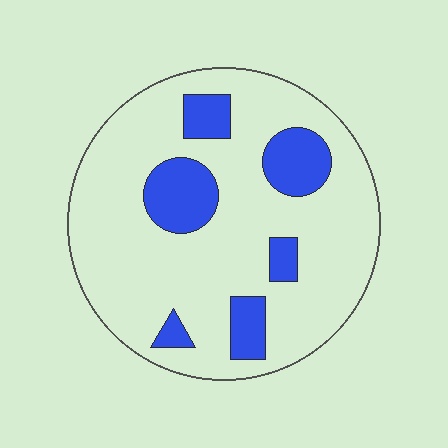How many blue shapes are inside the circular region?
6.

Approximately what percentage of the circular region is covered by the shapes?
Approximately 20%.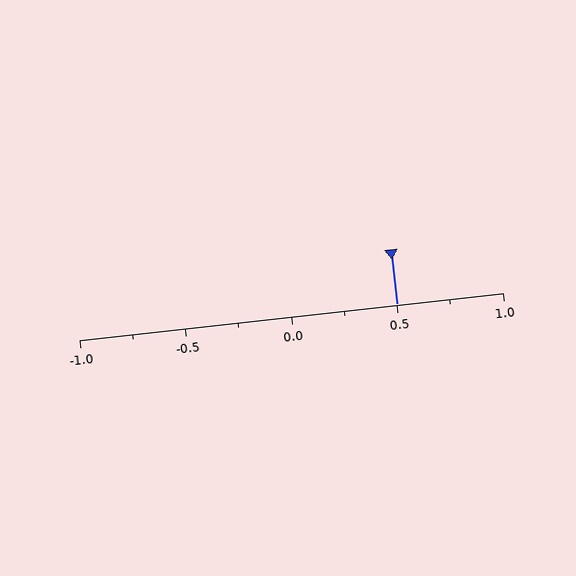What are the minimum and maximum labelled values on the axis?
The axis runs from -1.0 to 1.0.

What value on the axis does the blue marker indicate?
The marker indicates approximately 0.5.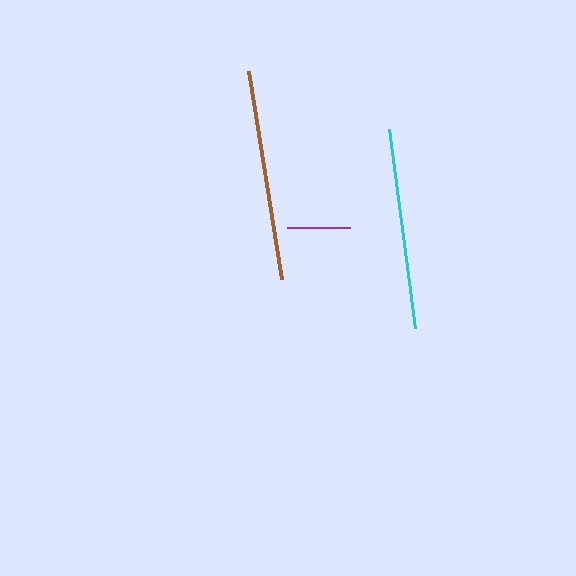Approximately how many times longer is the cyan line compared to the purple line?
The cyan line is approximately 3.2 times the length of the purple line.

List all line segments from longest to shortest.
From longest to shortest: brown, cyan, purple.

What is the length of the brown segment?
The brown segment is approximately 211 pixels long.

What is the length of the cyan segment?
The cyan segment is approximately 200 pixels long.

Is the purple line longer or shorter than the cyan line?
The cyan line is longer than the purple line.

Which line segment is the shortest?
The purple line is the shortest at approximately 63 pixels.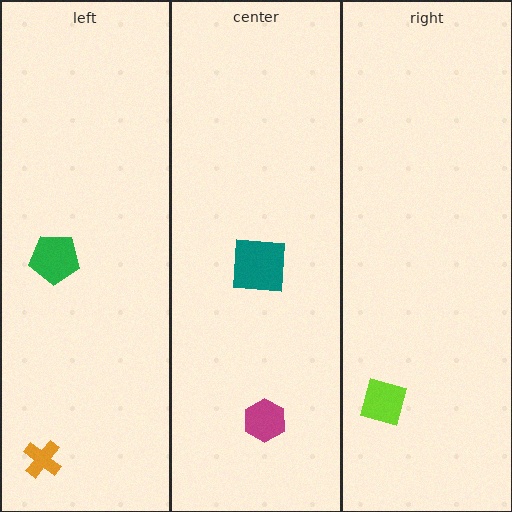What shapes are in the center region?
The magenta hexagon, the teal square.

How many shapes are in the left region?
2.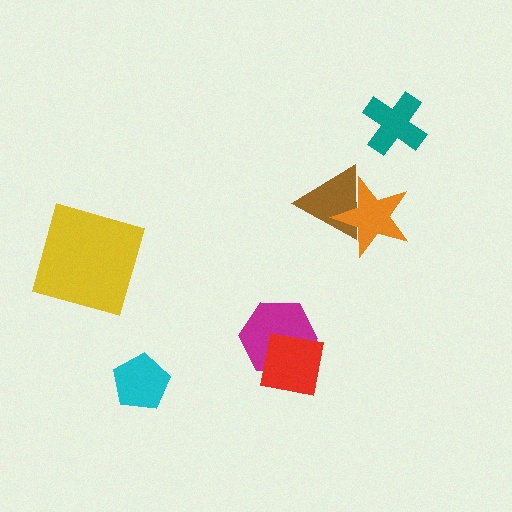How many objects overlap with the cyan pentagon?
0 objects overlap with the cyan pentagon.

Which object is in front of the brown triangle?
The orange star is in front of the brown triangle.